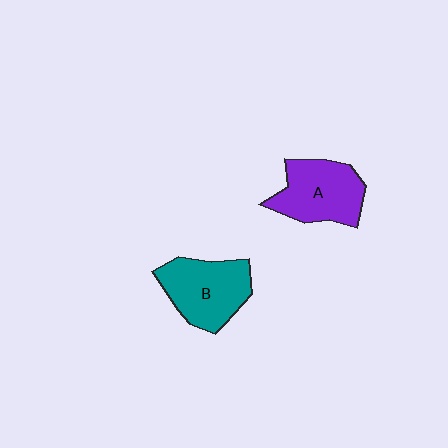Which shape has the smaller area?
Shape A (purple).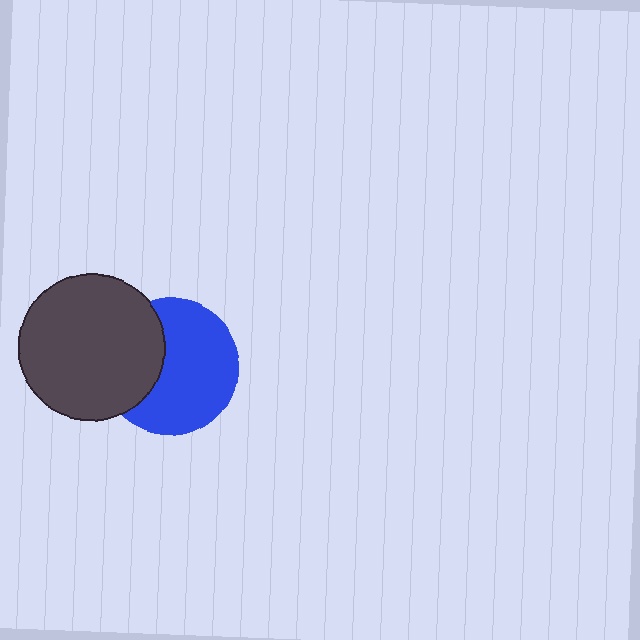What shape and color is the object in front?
The object in front is a dark gray circle.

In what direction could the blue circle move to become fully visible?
The blue circle could move right. That would shift it out from behind the dark gray circle entirely.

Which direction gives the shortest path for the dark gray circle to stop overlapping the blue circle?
Moving left gives the shortest separation.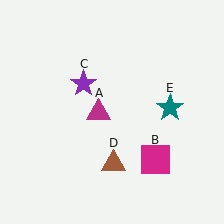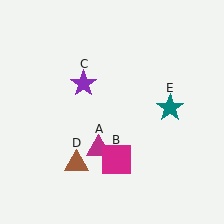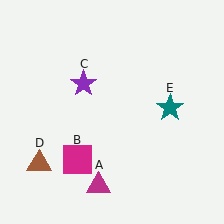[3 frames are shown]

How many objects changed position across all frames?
3 objects changed position: magenta triangle (object A), magenta square (object B), brown triangle (object D).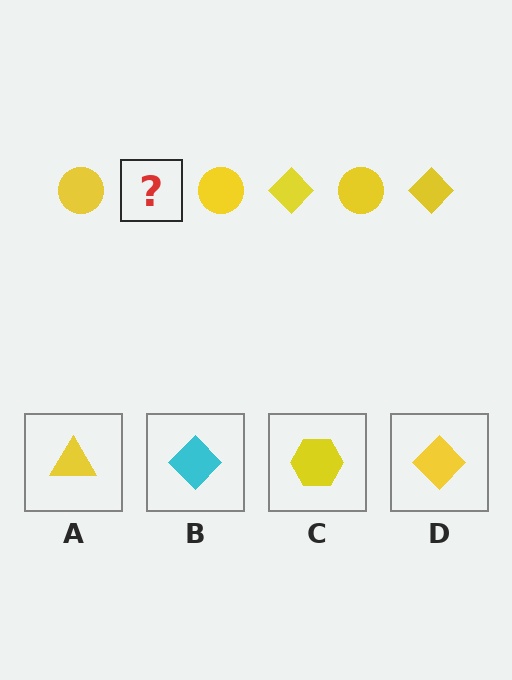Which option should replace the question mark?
Option D.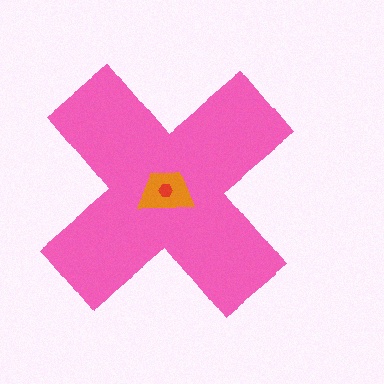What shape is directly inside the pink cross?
The orange trapezoid.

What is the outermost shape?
The pink cross.